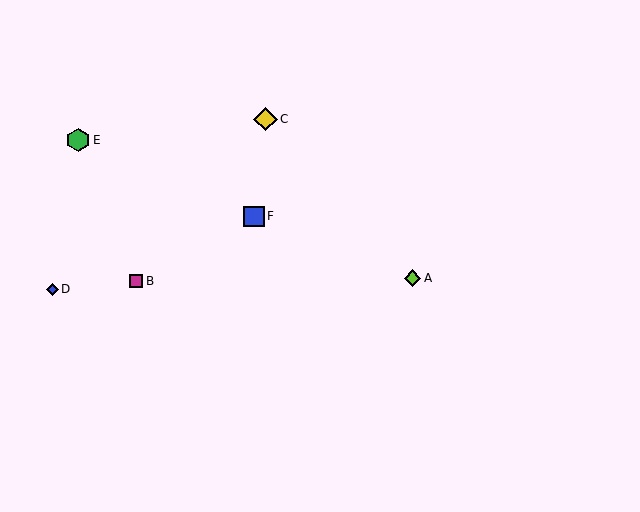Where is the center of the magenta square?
The center of the magenta square is at (136, 281).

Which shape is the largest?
The yellow diamond (labeled C) is the largest.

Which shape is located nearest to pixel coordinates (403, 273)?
The lime diamond (labeled A) at (413, 278) is nearest to that location.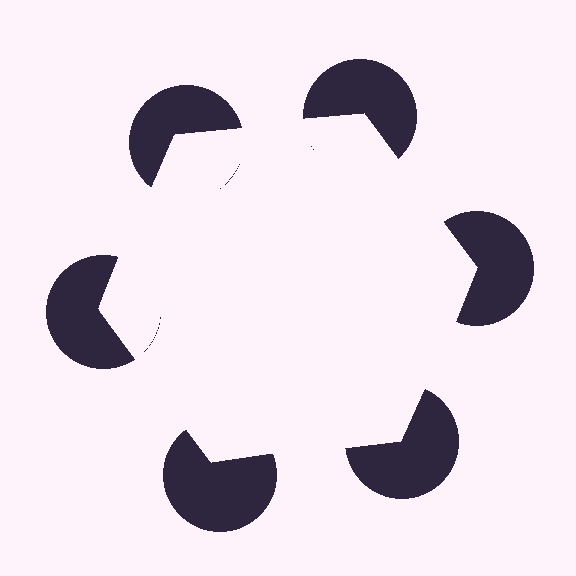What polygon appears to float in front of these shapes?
An illusory hexagon — its edges are inferred from the aligned wedge cuts in the pac-man discs, not physically drawn.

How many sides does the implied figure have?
6 sides.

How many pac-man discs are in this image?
There are 6 — one at each vertex of the illusory hexagon.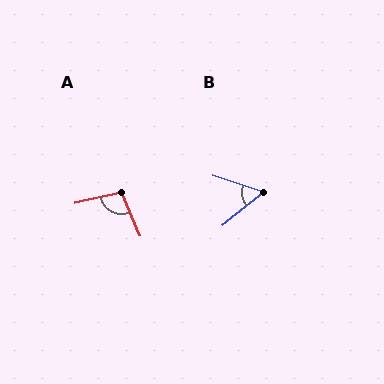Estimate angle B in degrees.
Approximately 56 degrees.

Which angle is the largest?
A, at approximately 101 degrees.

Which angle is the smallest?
B, at approximately 56 degrees.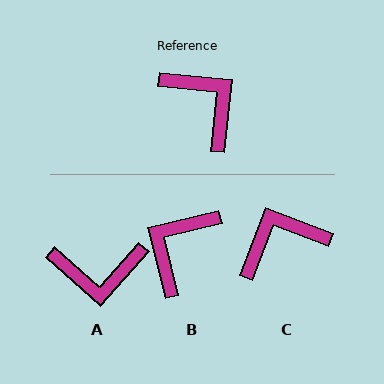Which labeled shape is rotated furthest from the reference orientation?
A, about 126 degrees away.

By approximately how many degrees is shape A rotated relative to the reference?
Approximately 126 degrees clockwise.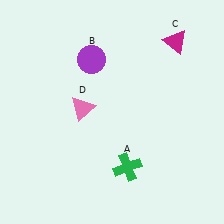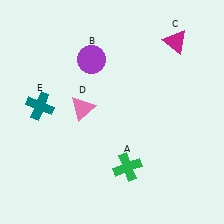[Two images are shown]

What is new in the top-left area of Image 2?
A teal cross (E) was added in the top-left area of Image 2.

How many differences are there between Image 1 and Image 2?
There is 1 difference between the two images.